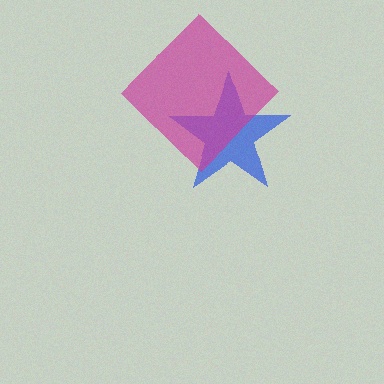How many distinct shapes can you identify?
There are 2 distinct shapes: a blue star, a magenta diamond.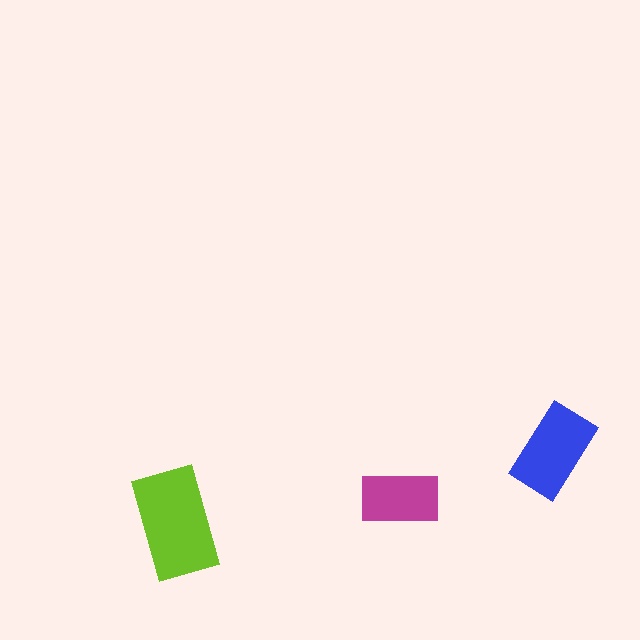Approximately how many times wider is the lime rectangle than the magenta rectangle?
About 1.5 times wider.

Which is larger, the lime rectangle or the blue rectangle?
The lime one.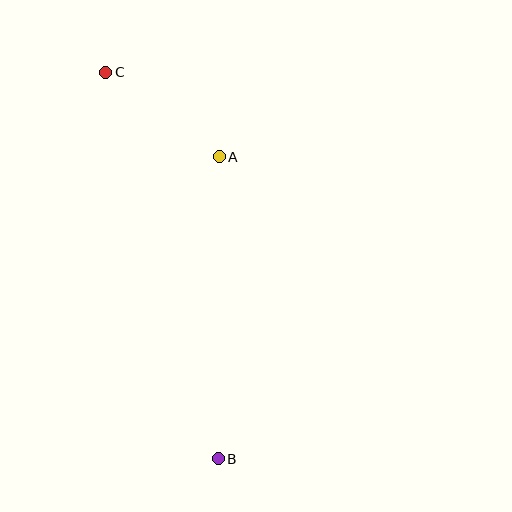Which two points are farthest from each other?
Points B and C are farthest from each other.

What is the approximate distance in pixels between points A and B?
The distance between A and B is approximately 302 pixels.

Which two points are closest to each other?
Points A and C are closest to each other.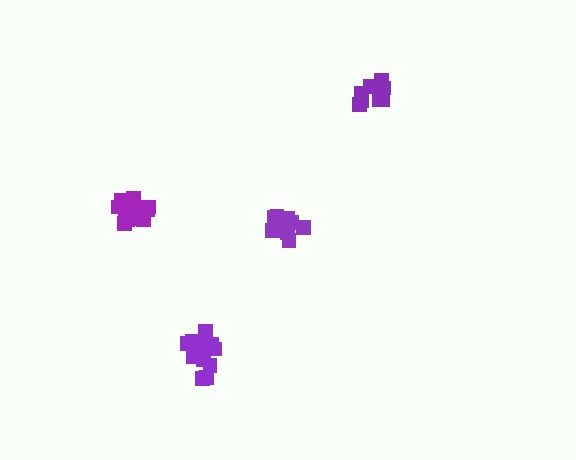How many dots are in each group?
Group 1: 9 dots, Group 2: 11 dots, Group 3: 13 dots, Group 4: 13 dots (46 total).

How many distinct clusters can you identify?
There are 4 distinct clusters.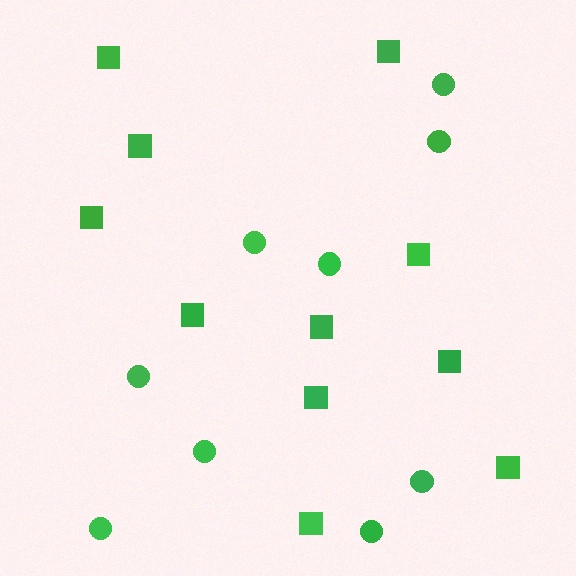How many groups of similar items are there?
There are 2 groups: one group of squares (11) and one group of circles (9).